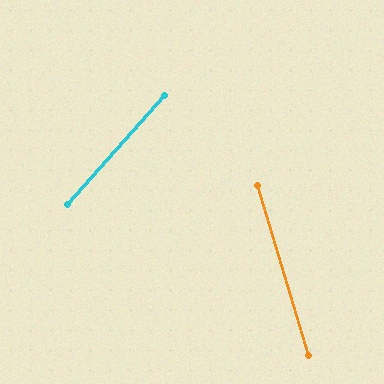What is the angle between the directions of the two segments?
Approximately 58 degrees.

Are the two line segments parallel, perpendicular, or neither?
Neither parallel nor perpendicular — they differ by about 58°.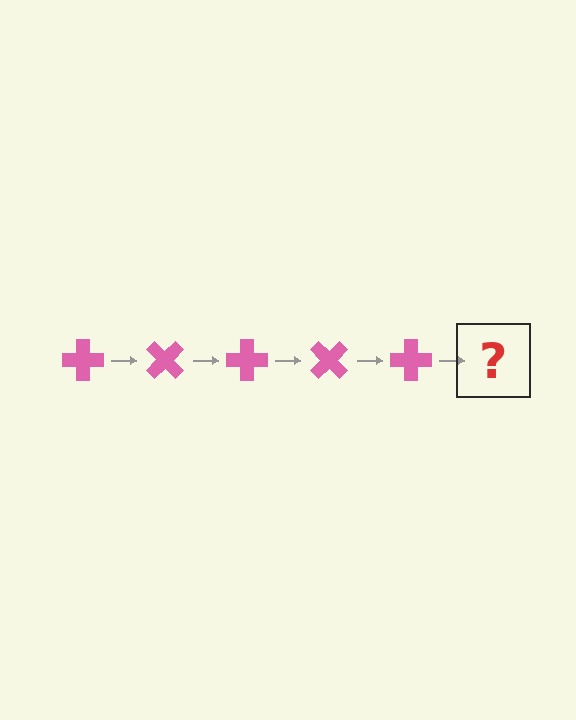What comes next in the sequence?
The next element should be a pink cross rotated 225 degrees.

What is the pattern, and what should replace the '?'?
The pattern is that the cross rotates 45 degrees each step. The '?' should be a pink cross rotated 225 degrees.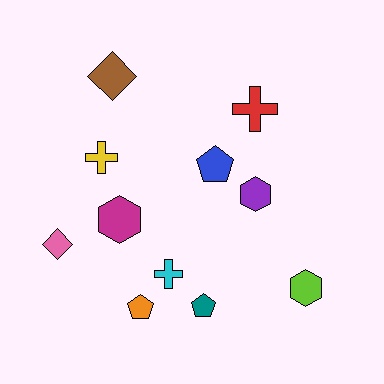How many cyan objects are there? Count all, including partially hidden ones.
There is 1 cyan object.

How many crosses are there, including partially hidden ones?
There are 3 crosses.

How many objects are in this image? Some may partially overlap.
There are 11 objects.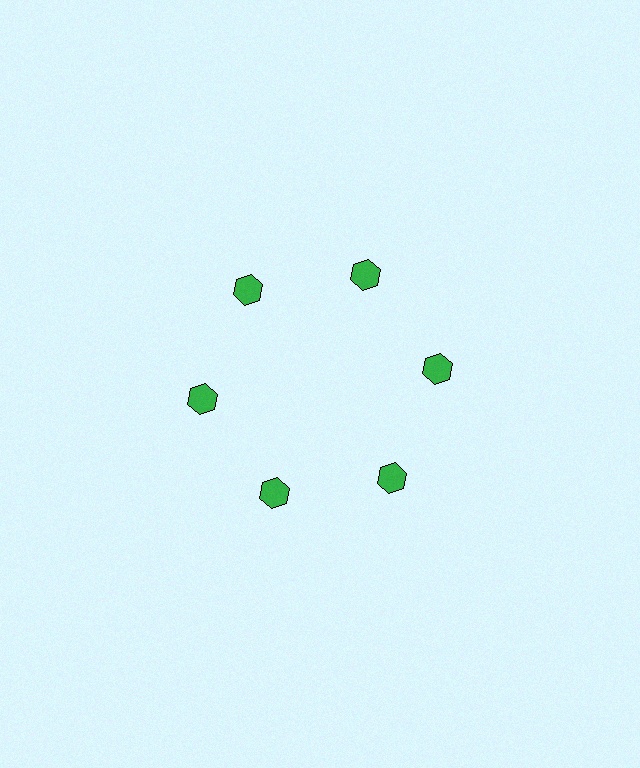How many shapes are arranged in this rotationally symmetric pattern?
There are 6 shapes, arranged in 6 groups of 1.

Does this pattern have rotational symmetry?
Yes, this pattern has 6-fold rotational symmetry. It looks the same after rotating 60 degrees around the center.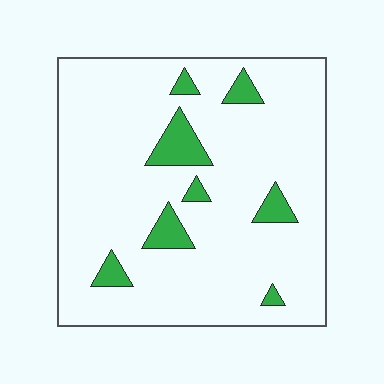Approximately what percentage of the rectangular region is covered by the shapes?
Approximately 10%.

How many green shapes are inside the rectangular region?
8.